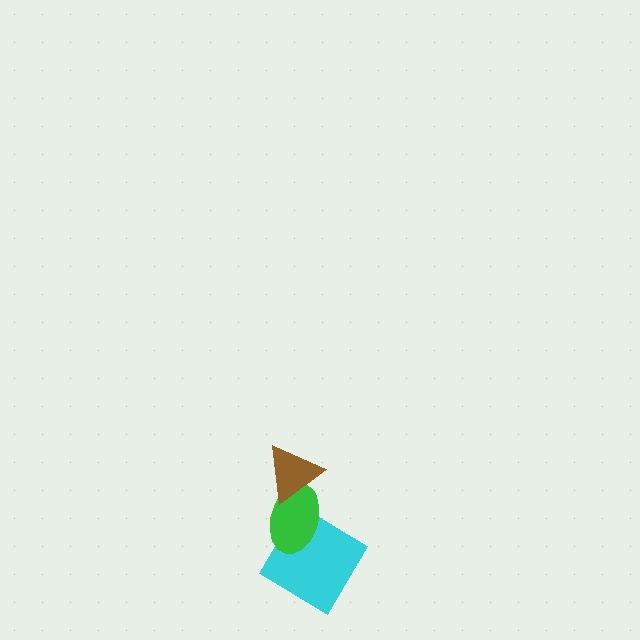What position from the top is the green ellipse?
The green ellipse is 2nd from the top.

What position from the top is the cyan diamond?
The cyan diamond is 3rd from the top.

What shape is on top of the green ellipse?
The brown triangle is on top of the green ellipse.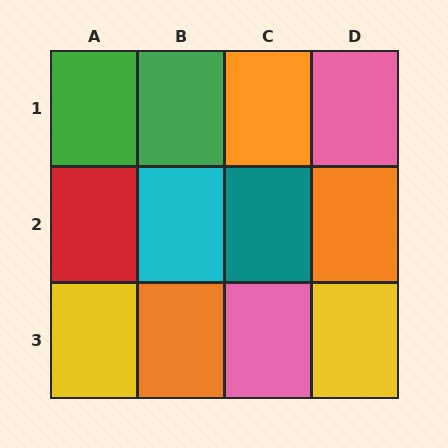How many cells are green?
2 cells are green.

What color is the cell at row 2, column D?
Orange.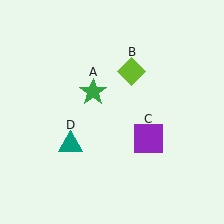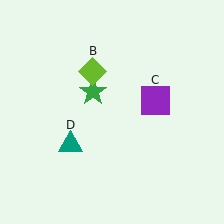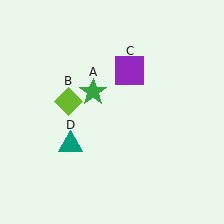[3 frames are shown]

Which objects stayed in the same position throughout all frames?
Green star (object A) and teal triangle (object D) remained stationary.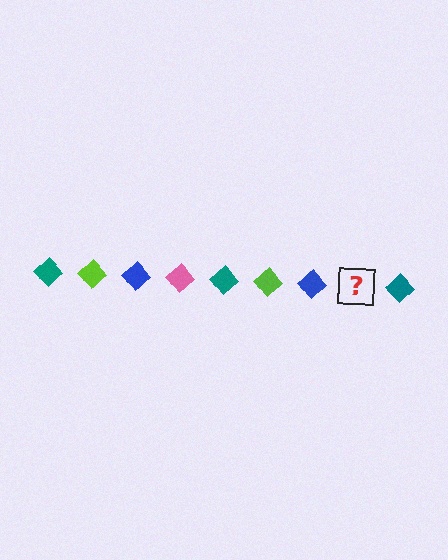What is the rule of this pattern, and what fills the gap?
The rule is that the pattern cycles through teal, lime, blue, pink diamonds. The gap should be filled with a pink diamond.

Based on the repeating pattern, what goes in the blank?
The blank should be a pink diamond.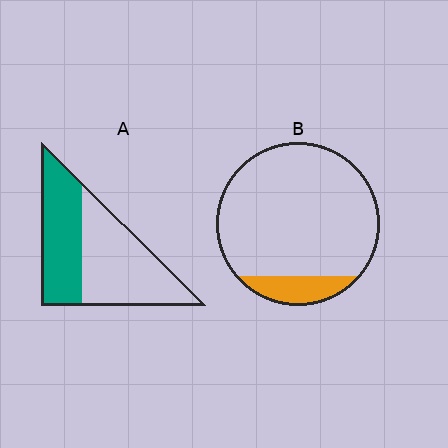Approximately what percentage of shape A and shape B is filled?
A is approximately 45% and B is approximately 10%.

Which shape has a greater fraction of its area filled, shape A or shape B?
Shape A.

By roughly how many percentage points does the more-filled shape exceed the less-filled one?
By roughly 30 percentage points (A over B).